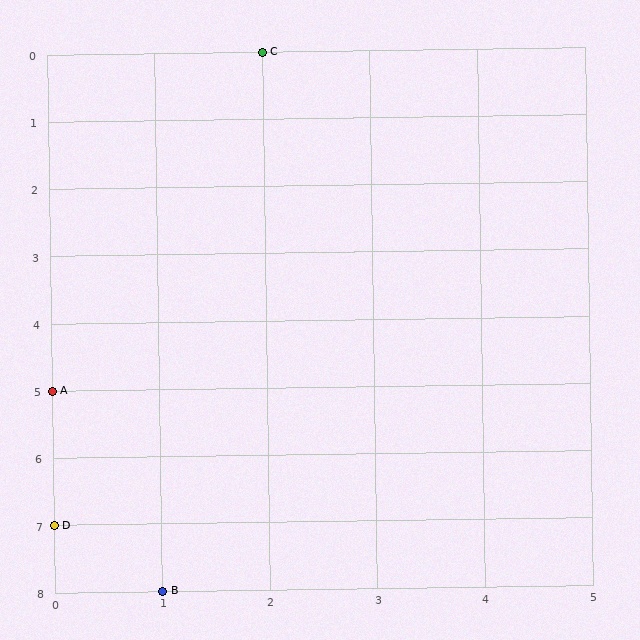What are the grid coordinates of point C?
Point C is at grid coordinates (2, 0).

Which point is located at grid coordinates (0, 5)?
Point A is at (0, 5).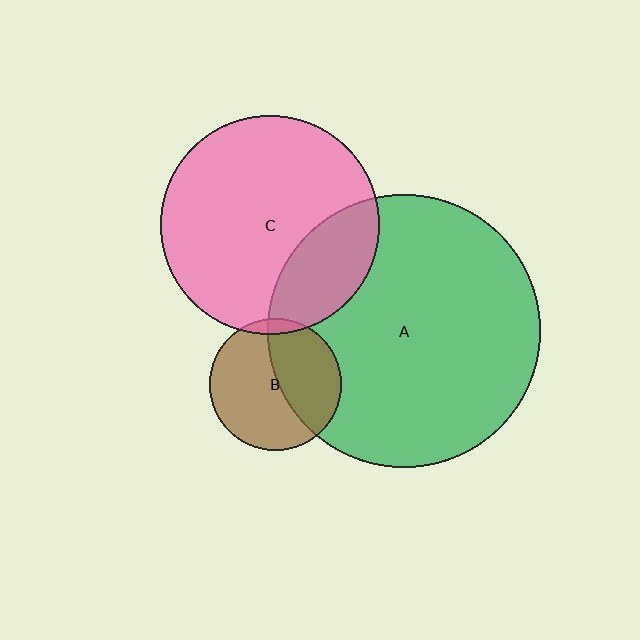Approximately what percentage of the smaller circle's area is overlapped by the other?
Approximately 5%.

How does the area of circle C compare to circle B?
Approximately 2.7 times.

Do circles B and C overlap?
Yes.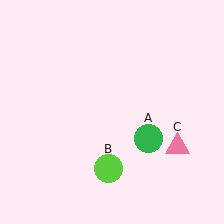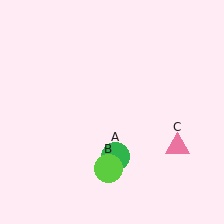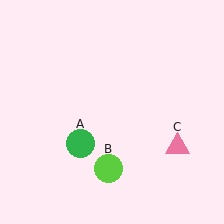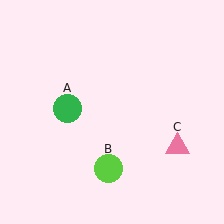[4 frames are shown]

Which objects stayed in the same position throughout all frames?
Lime circle (object B) and pink triangle (object C) remained stationary.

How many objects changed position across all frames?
1 object changed position: green circle (object A).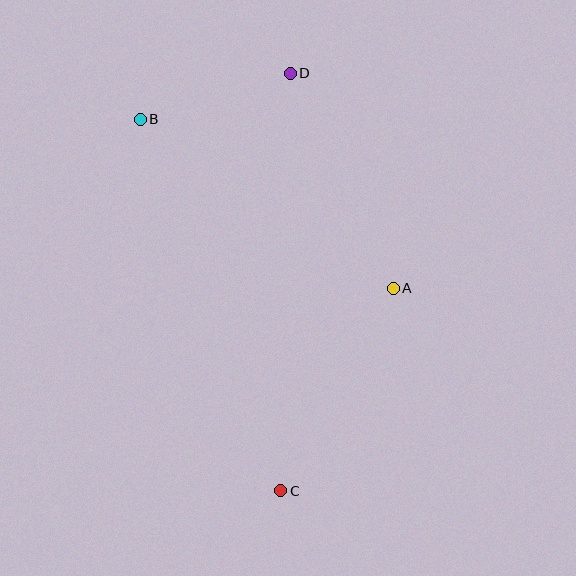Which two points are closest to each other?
Points B and D are closest to each other.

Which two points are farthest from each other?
Points C and D are farthest from each other.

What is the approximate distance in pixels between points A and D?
The distance between A and D is approximately 239 pixels.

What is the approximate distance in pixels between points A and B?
The distance between A and B is approximately 304 pixels.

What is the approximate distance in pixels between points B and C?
The distance between B and C is approximately 397 pixels.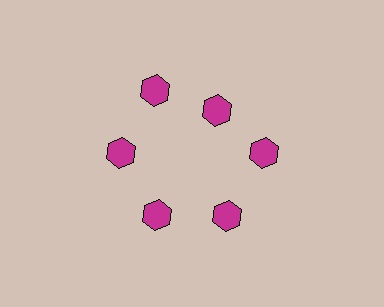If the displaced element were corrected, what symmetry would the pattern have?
It would have 6-fold rotational symmetry — the pattern would map onto itself every 60 degrees.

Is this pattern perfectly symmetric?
No. The 6 magenta hexagons are arranged in a ring, but one element near the 1 o'clock position is pulled inward toward the center, breaking the 6-fold rotational symmetry.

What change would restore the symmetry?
The symmetry would be restored by moving it outward, back onto the ring so that all 6 hexagons sit at equal angles and equal distance from the center.